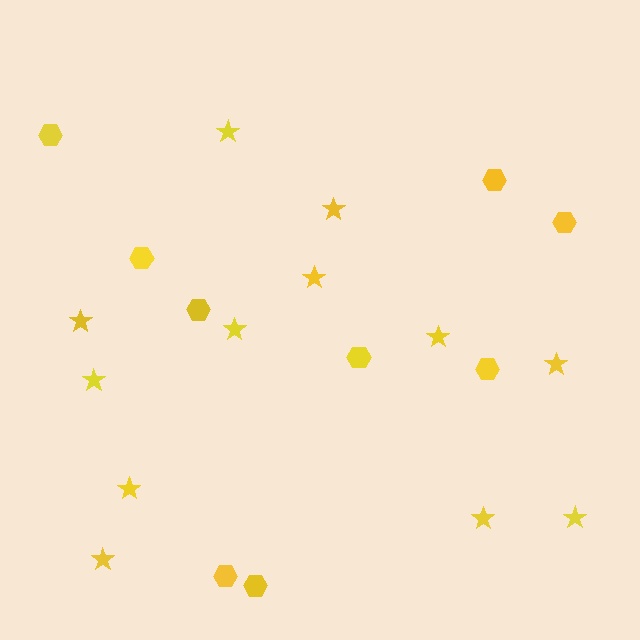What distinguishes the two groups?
There are 2 groups: one group of stars (12) and one group of hexagons (9).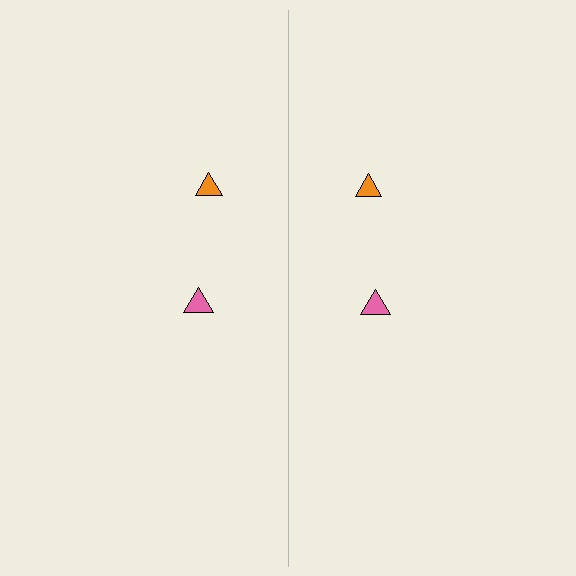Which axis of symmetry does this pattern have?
The pattern has a vertical axis of symmetry running through the center of the image.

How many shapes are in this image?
There are 4 shapes in this image.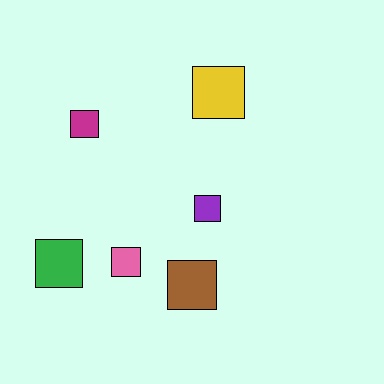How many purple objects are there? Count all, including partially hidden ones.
There is 1 purple object.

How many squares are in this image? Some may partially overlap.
There are 6 squares.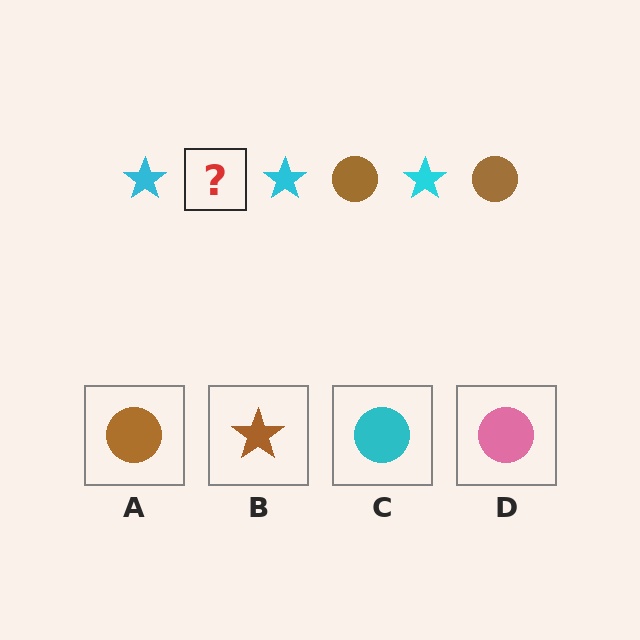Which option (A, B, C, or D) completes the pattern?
A.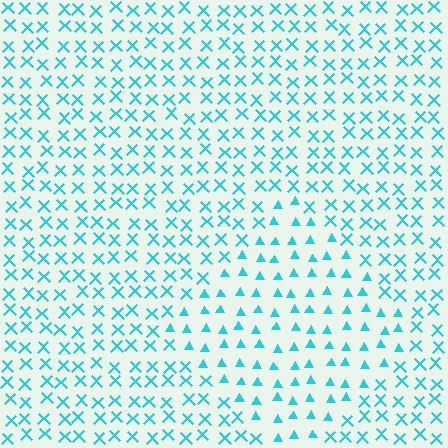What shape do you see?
I see a diamond.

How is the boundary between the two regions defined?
The boundary is defined by a change in element shape: triangles inside vs. X marks outside. All elements share the same color and spacing.